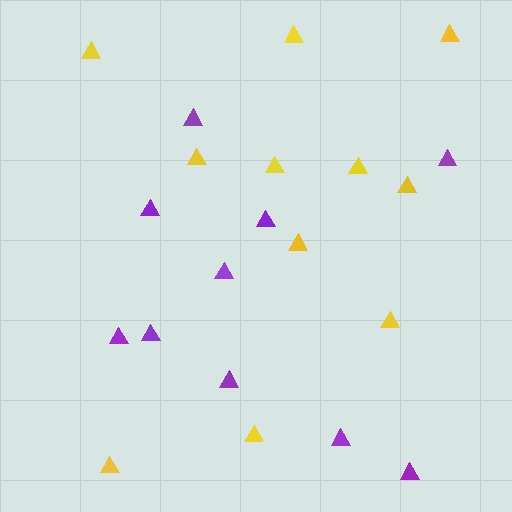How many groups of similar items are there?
There are 2 groups: one group of purple triangles (10) and one group of yellow triangles (11).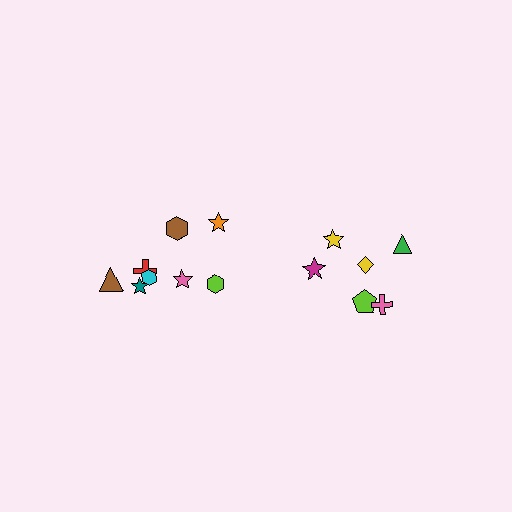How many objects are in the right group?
There are 6 objects.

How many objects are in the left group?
There are 8 objects.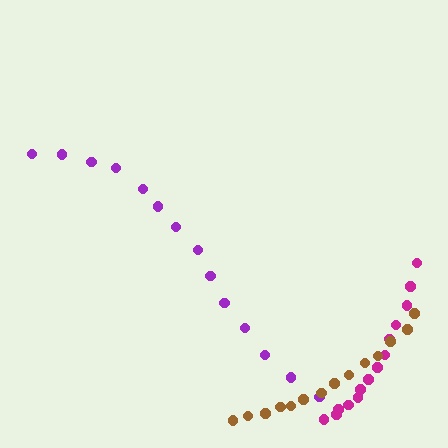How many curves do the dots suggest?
There are 3 distinct paths.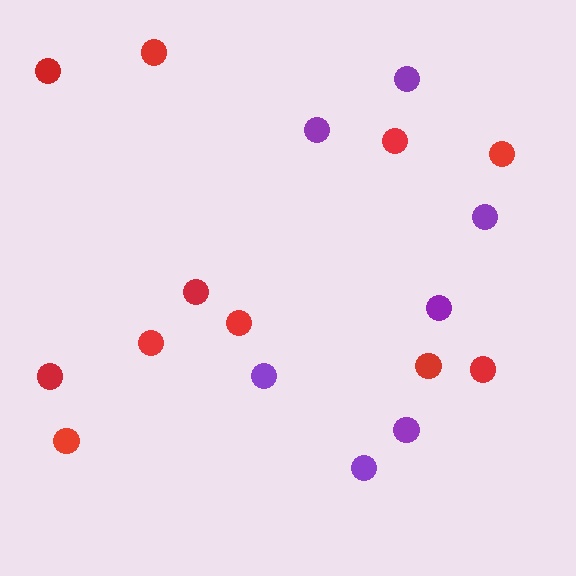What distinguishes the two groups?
There are 2 groups: one group of purple circles (7) and one group of red circles (11).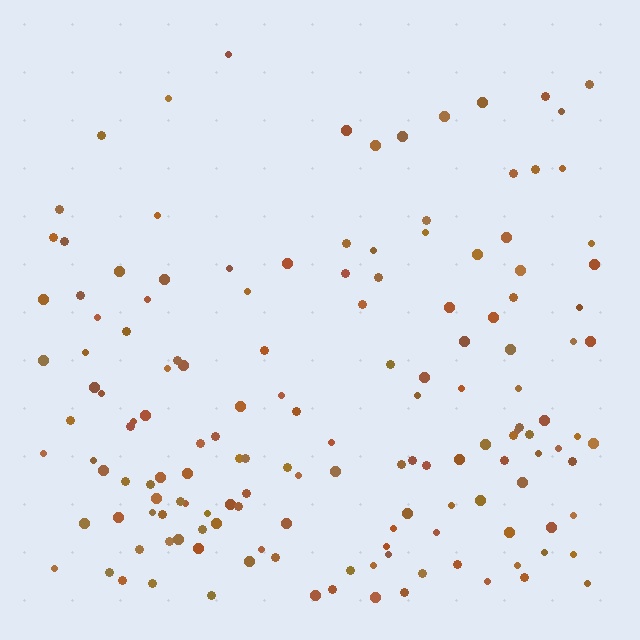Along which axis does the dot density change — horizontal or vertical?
Vertical.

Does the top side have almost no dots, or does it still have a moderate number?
Still a moderate number, just noticeably fewer than the bottom.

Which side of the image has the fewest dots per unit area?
The top.